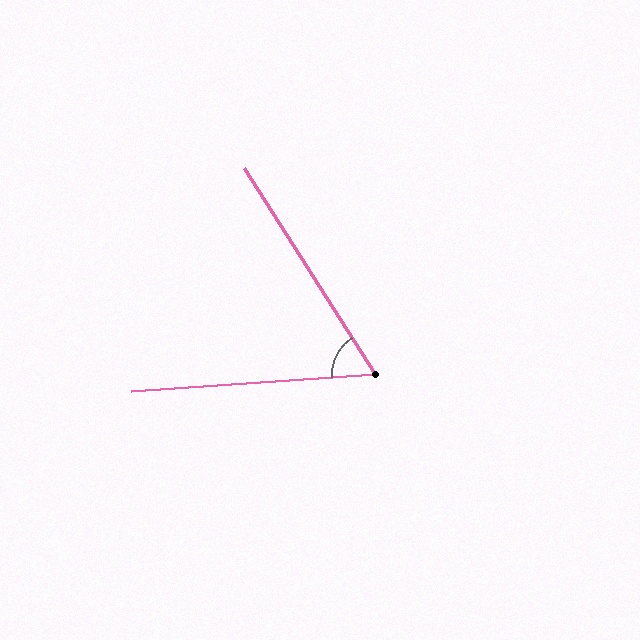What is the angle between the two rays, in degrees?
Approximately 61 degrees.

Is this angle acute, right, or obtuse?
It is acute.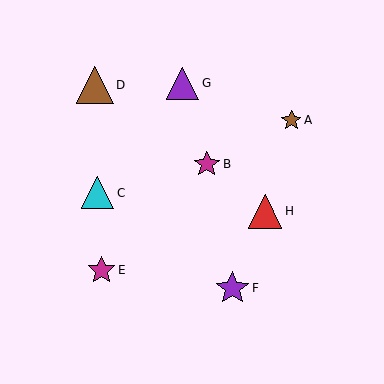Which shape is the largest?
The brown triangle (labeled D) is the largest.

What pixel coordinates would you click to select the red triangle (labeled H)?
Click at (265, 211) to select the red triangle H.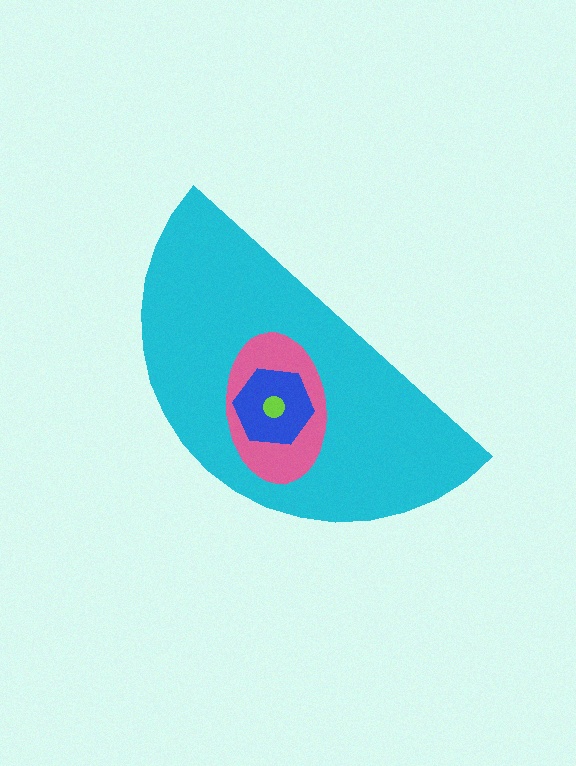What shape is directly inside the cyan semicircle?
The pink ellipse.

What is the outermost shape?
The cyan semicircle.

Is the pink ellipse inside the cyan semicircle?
Yes.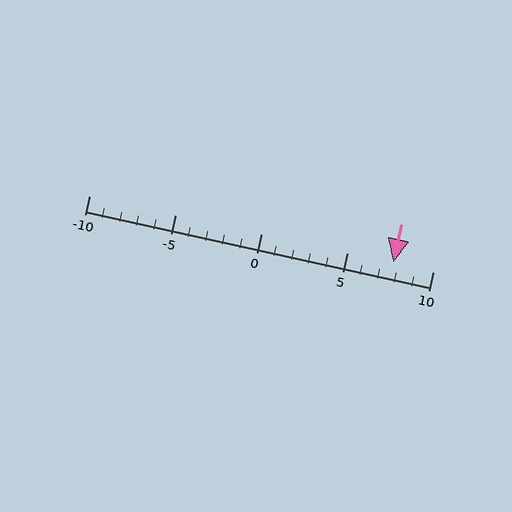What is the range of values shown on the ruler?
The ruler shows values from -10 to 10.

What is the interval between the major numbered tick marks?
The major tick marks are spaced 5 units apart.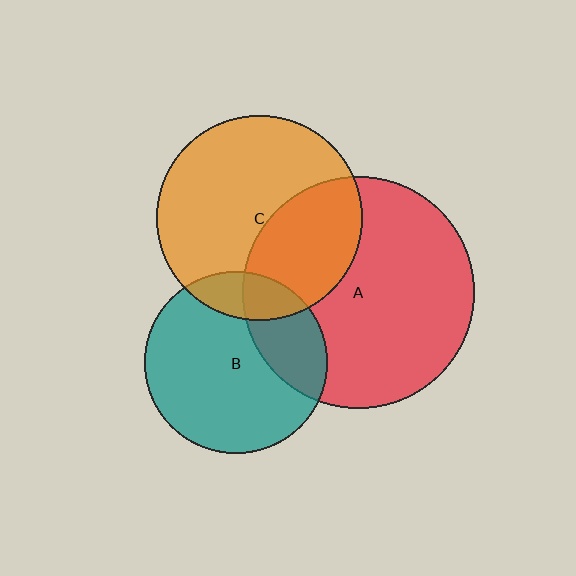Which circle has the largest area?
Circle A (red).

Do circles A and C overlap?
Yes.